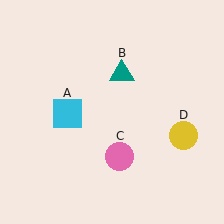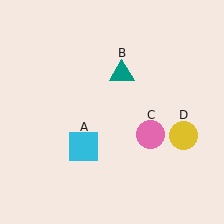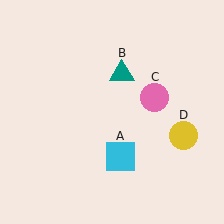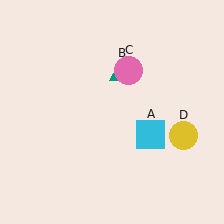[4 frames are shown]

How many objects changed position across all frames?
2 objects changed position: cyan square (object A), pink circle (object C).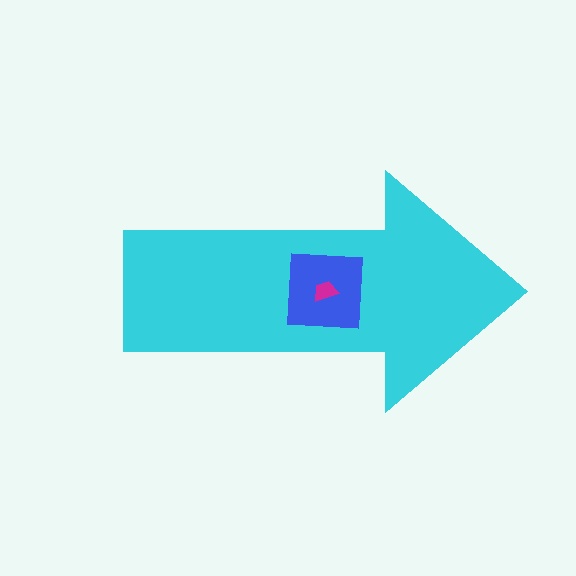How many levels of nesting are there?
3.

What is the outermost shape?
The cyan arrow.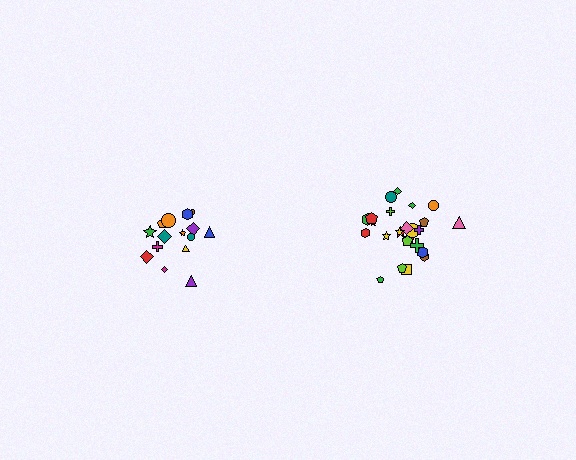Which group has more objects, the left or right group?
The right group.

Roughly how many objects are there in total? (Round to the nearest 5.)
Roughly 40 objects in total.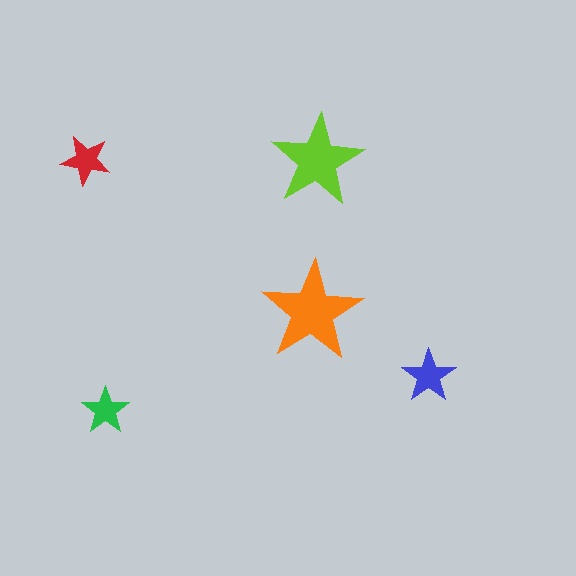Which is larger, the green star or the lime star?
The lime one.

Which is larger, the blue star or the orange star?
The orange one.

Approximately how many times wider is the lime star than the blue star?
About 1.5 times wider.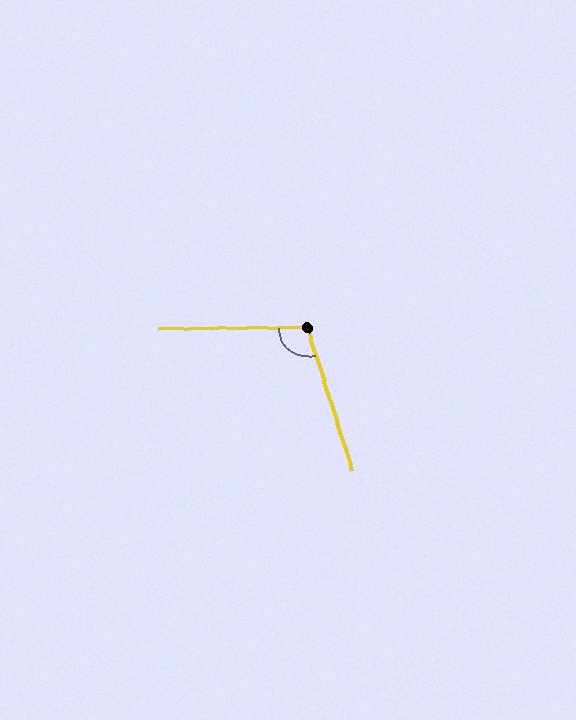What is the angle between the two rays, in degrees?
Approximately 107 degrees.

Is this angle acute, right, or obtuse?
It is obtuse.